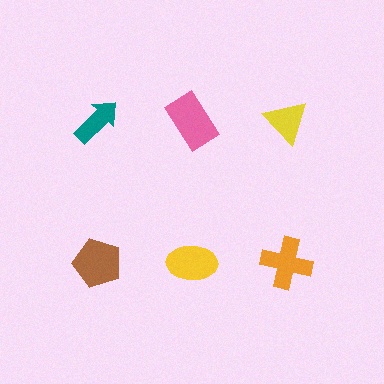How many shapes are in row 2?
3 shapes.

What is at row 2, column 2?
A yellow ellipse.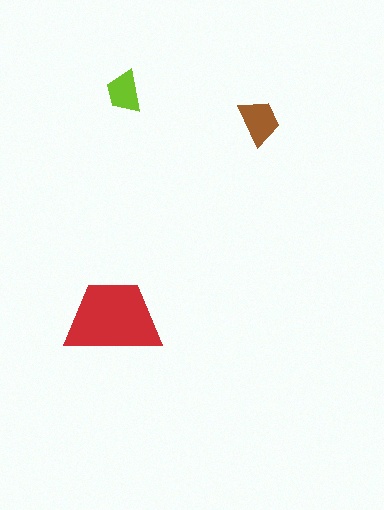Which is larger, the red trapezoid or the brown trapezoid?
The red one.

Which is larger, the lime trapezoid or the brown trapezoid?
The brown one.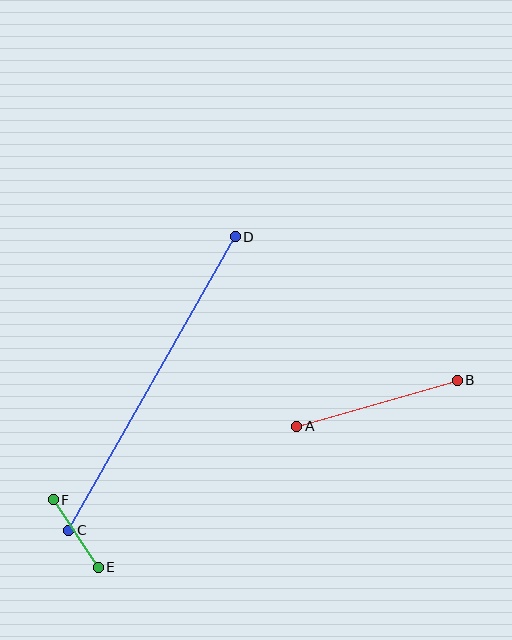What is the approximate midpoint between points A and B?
The midpoint is at approximately (377, 403) pixels.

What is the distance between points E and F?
The distance is approximately 81 pixels.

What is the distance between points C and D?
The distance is approximately 337 pixels.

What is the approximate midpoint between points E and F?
The midpoint is at approximately (76, 534) pixels.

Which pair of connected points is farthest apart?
Points C and D are farthest apart.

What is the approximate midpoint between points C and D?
The midpoint is at approximately (152, 383) pixels.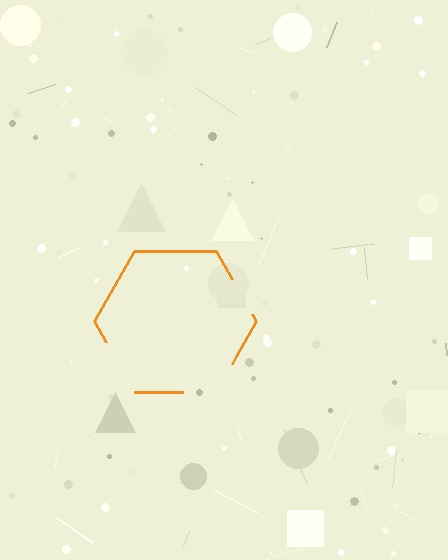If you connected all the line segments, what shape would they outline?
They would outline a hexagon.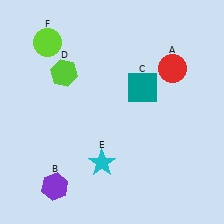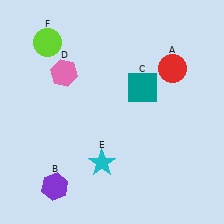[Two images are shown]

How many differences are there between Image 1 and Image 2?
There is 1 difference between the two images.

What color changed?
The hexagon (D) changed from lime in Image 1 to pink in Image 2.